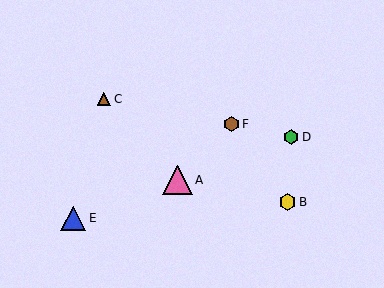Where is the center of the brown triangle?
The center of the brown triangle is at (104, 99).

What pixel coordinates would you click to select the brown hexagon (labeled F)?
Click at (232, 124) to select the brown hexagon F.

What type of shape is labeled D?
Shape D is a green hexagon.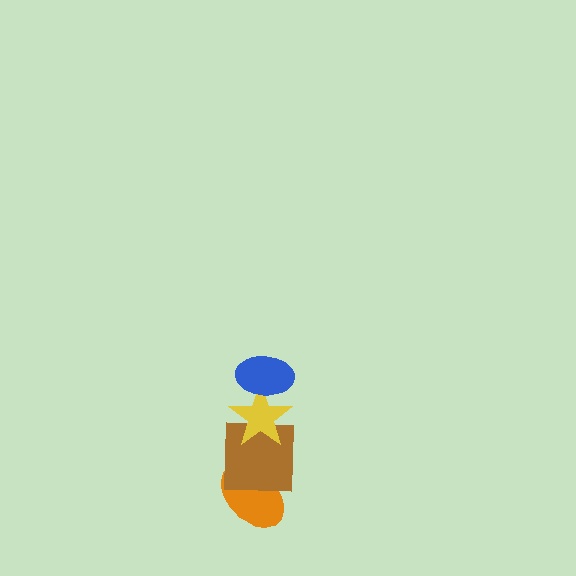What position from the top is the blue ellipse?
The blue ellipse is 1st from the top.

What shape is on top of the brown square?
The yellow star is on top of the brown square.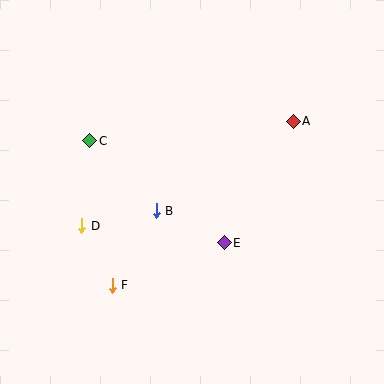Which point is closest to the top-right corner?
Point A is closest to the top-right corner.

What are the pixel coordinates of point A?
Point A is at (293, 121).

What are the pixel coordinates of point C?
Point C is at (90, 141).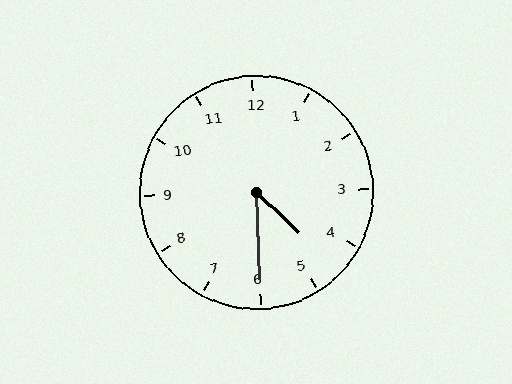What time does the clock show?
4:30.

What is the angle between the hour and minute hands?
Approximately 45 degrees.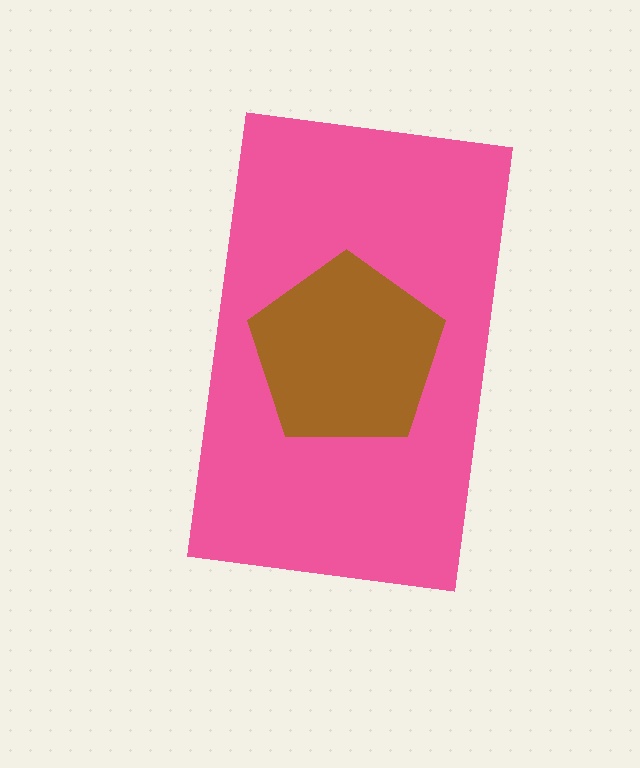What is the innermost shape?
The brown pentagon.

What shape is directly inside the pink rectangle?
The brown pentagon.